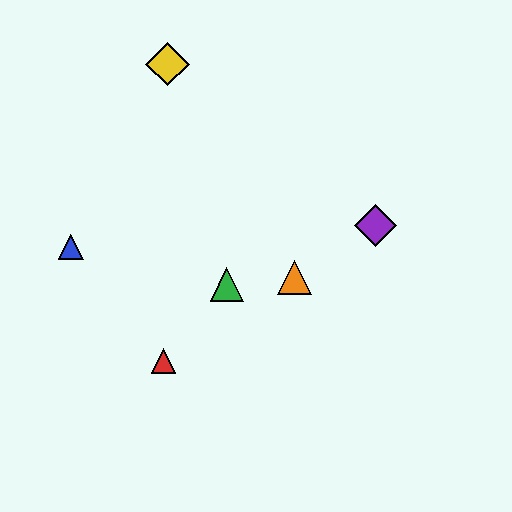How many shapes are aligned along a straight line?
3 shapes (the red triangle, the purple diamond, the orange triangle) are aligned along a straight line.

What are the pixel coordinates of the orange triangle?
The orange triangle is at (295, 277).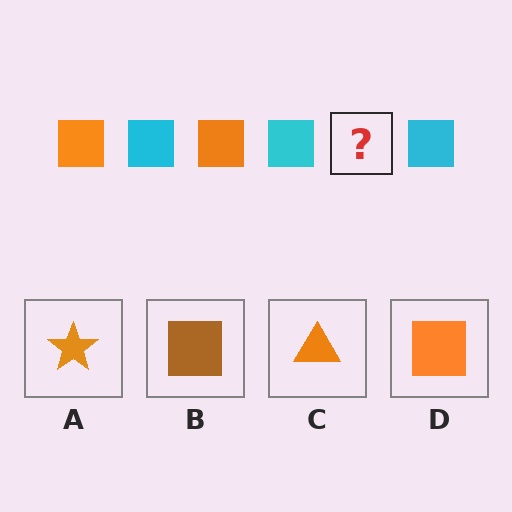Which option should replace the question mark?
Option D.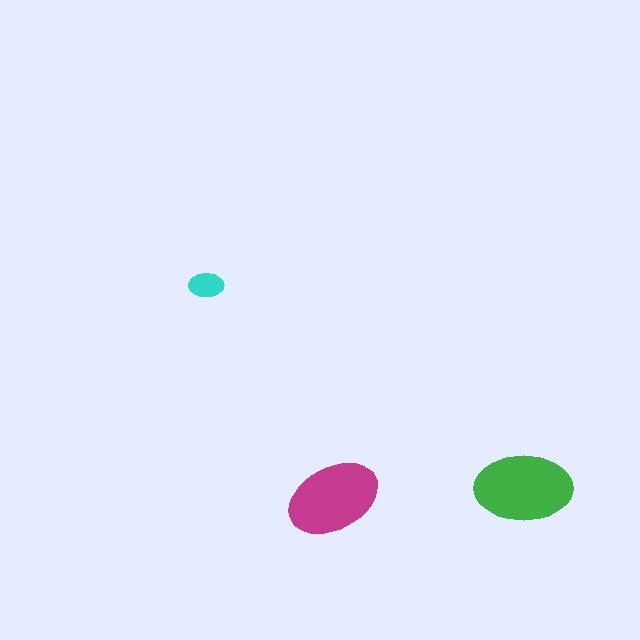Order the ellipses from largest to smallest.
the green one, the magenta one, the cyan one.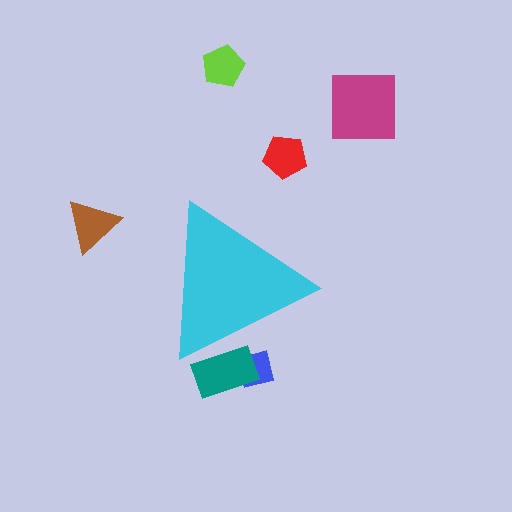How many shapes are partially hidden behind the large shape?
2 shapes are partially hidden.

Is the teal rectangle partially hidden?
Yes, the teal rectangle is partially hidden behind the cyan triangle.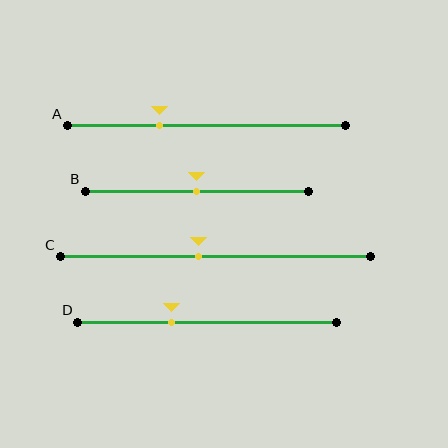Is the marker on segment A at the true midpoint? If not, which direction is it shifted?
No, the marker on segment A is shifted to the left by about 17% of the segment length.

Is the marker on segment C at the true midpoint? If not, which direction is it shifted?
No, the marker on segment C is shifted to the left by about 5% of the segment length.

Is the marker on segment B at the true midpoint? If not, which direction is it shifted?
Yes, the marker on segment B is at the true midpoint.